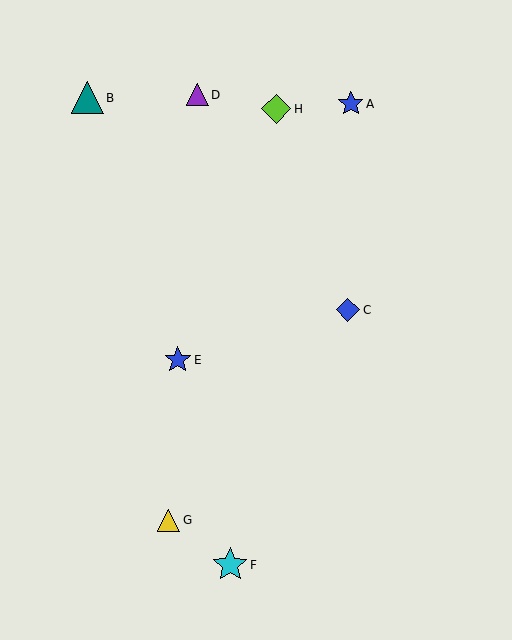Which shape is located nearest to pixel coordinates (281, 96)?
The lime diamond (labeled H) at (276, 109) is nearest to that location.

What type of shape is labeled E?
Shape E is a blue star.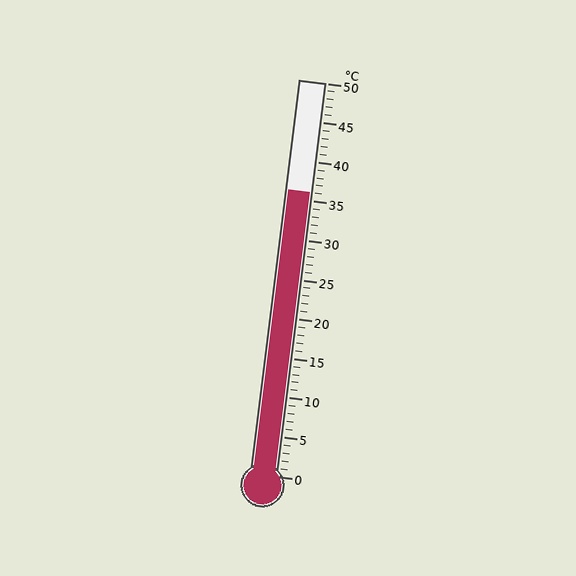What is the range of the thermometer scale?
The thermometer scale ranges from 0°C to 50°C.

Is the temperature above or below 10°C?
The temperature is above 10°C.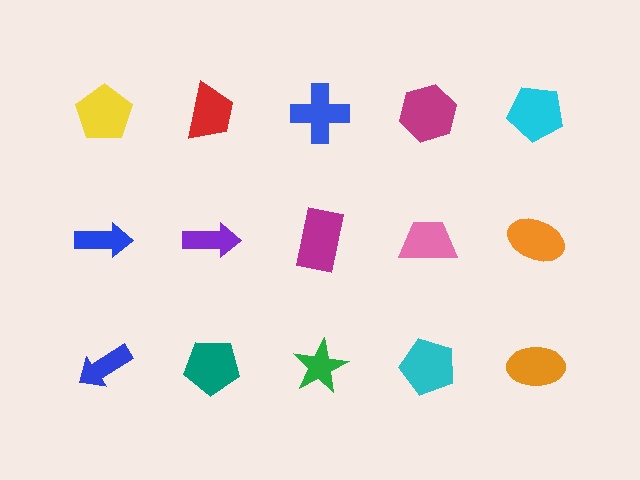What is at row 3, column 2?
A teal pentagon.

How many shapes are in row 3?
5 shapes.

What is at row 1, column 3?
A blue cross.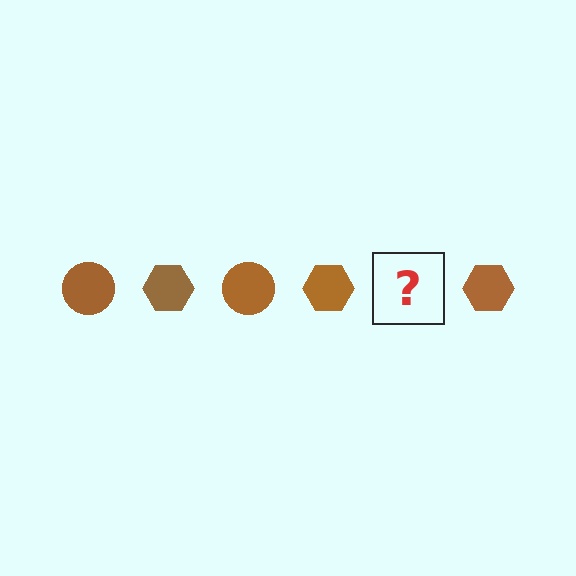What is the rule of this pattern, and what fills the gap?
The rule is that the pattern cycles through circle, hexagon shapes in brown. The gap should be filled with a brown circle.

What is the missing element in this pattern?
The missing element is a brown circle.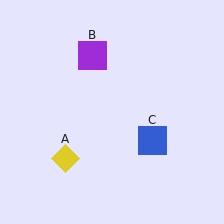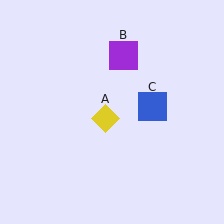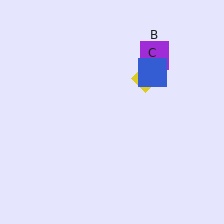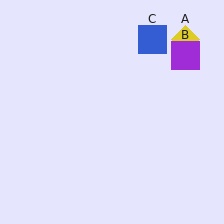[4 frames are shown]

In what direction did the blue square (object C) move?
The blue square (object C) moved up.